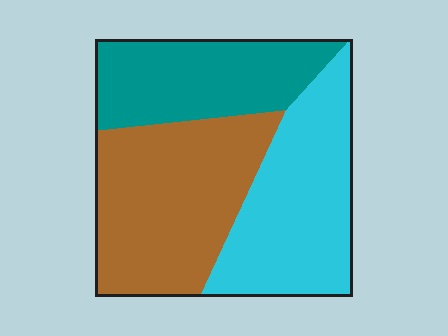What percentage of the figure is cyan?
Cyan takes up about one third (1/3) of the figure.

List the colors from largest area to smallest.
From largest to smallest: brown, cyan, teal.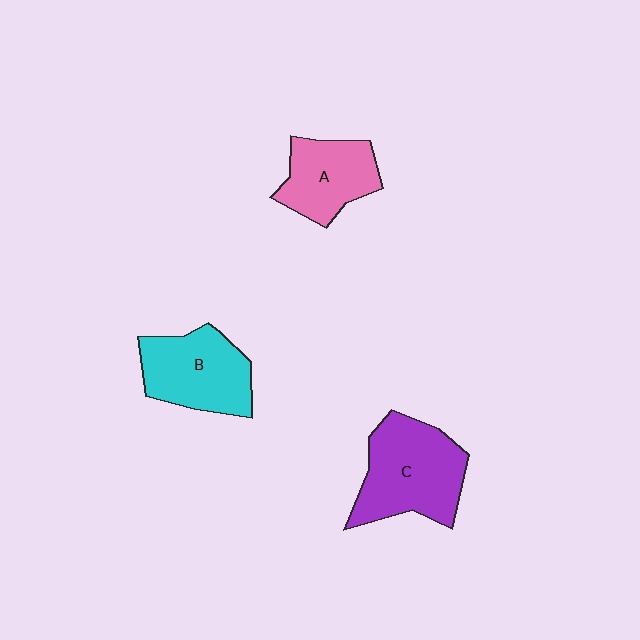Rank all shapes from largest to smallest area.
From largest to smallest: C (purple), B (cyan), A (pink).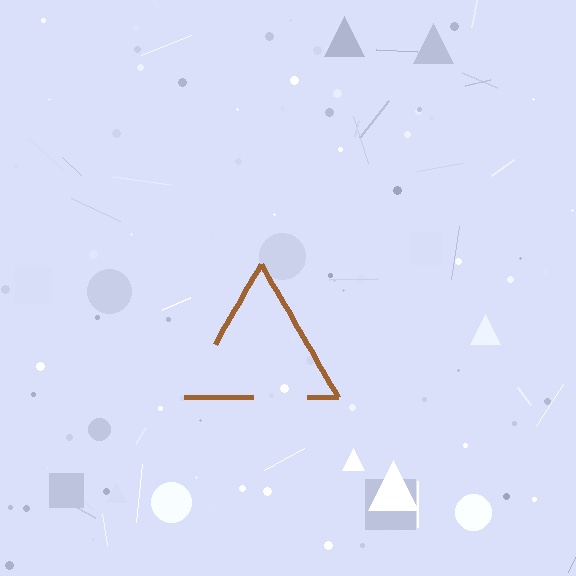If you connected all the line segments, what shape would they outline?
They would outline a triangle.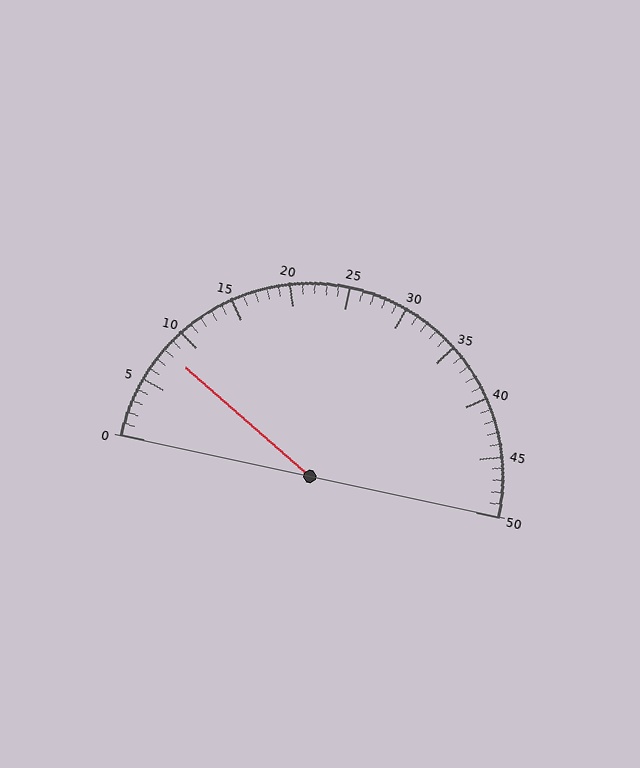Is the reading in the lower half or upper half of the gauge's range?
The reading is in the lower half of the range (0 to 50).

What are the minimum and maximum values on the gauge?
The gauge ranges from 0 to 50.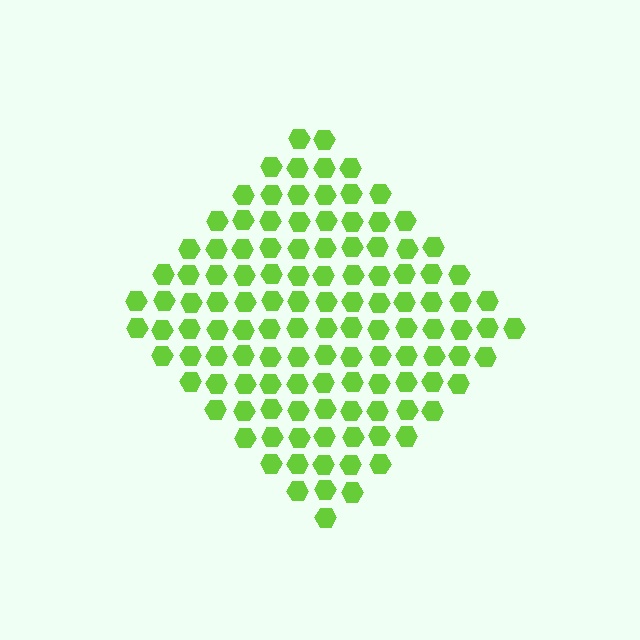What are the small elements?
The small elements are hexagons.